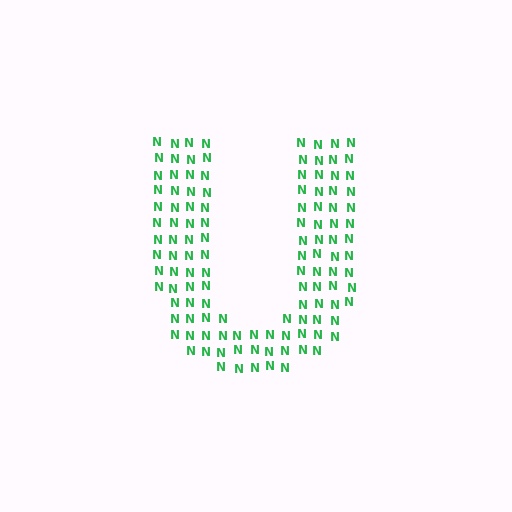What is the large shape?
The large shape is the letter U.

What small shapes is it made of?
It is made of small letter N's.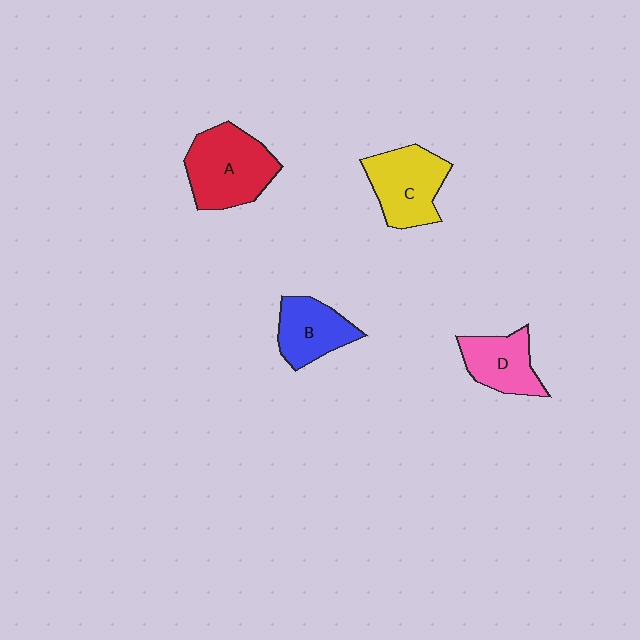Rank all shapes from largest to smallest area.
From largest to smallest: A (red), C (yellow), B (blue), D (pink).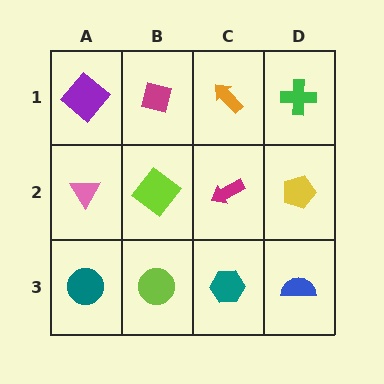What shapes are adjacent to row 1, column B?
A lime diamond (row 2, column B), a purple diamond (row 1, column A), an orange arrow (row 1, column C).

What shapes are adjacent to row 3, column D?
A yellow pentagon (row 2, column D), a teal hexagon (row 3, column C).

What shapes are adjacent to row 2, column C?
An orange arrow (row 1, column C), a teal hexagon (row 3, column C), a lime diamond (row 2, column B), a yellow pentagon (row 2, column D).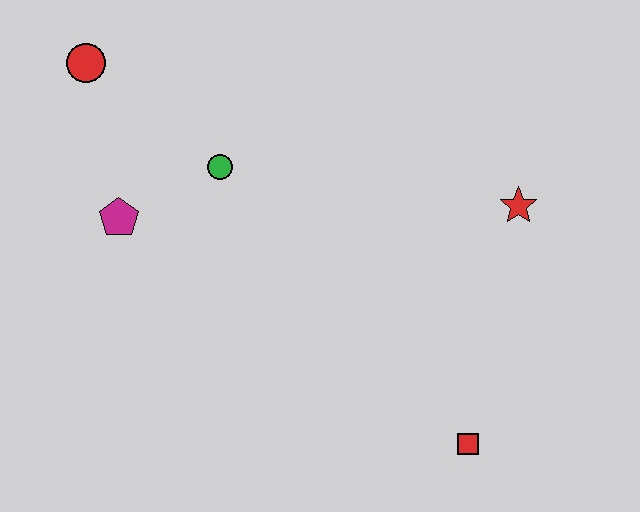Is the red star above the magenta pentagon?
Yes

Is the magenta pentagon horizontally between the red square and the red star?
No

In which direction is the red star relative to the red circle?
The red star is to the right of the red circle.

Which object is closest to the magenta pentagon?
The green circle is closest to the magenta pentagon.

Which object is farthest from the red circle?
The red square is farthest from the red circle.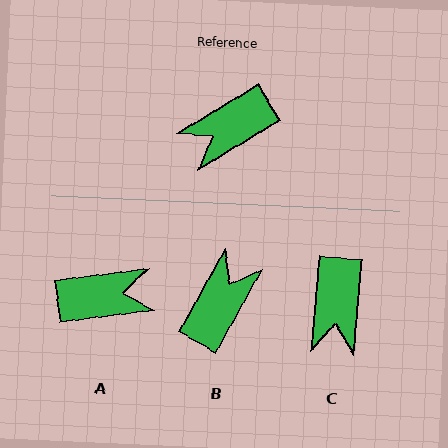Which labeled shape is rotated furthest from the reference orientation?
A, about 156 degrees away.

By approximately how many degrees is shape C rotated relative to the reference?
Approximately 54 degrees counter-clockwise.